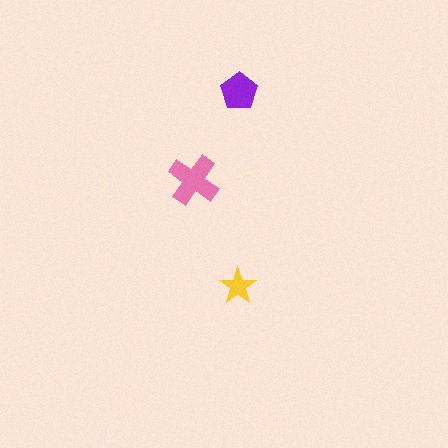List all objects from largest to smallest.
The pink cross, the purple pentagon, the yellow star.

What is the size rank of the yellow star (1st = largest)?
3rd.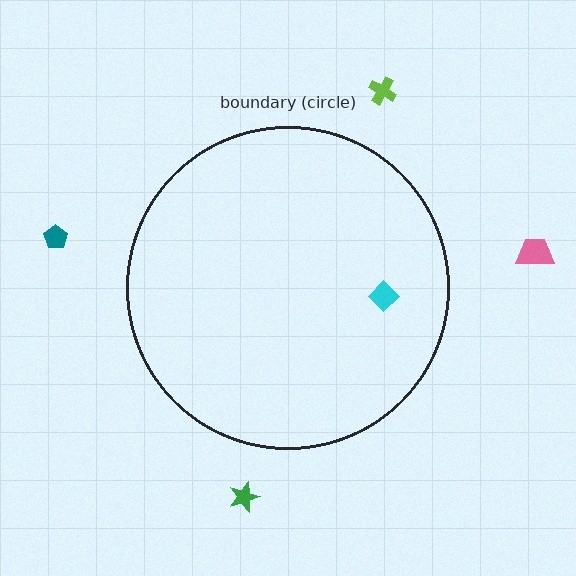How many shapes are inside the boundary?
1 inside, 4 outside.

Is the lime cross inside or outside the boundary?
Outside.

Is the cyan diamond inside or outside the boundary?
Inside.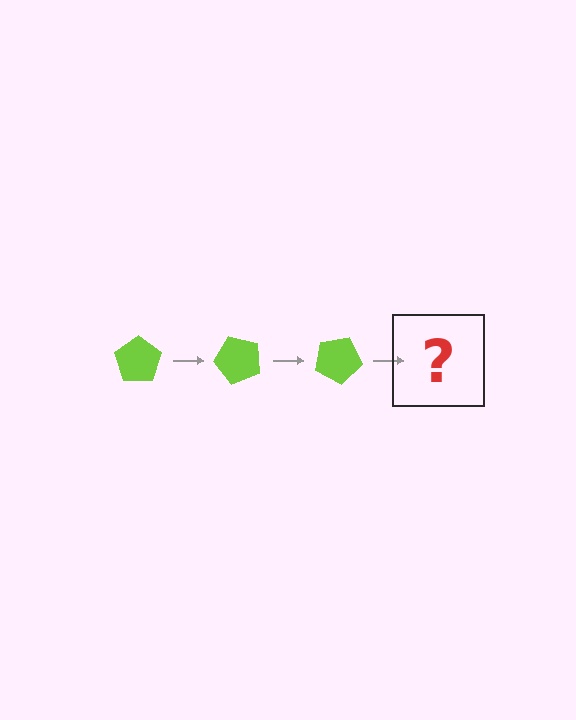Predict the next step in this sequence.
The next step is a lime pentagon rotated 150 degrees.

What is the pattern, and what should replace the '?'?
The pattern is that the pentagon rotates 50 degrees each step. The '?' should be a lime pentagon rotated 150 degrees.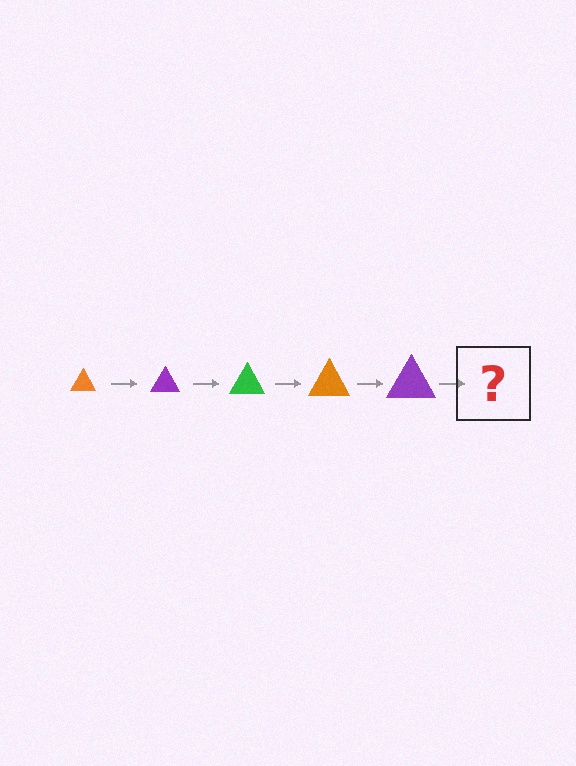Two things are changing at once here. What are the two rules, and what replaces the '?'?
The two rules are that the triangle grows larger each step and the color cycles through orange, purple, and green. The '?' should be a green triangle, larger than the previous one.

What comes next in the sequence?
The next element should be a green triangle, larger than the previous one.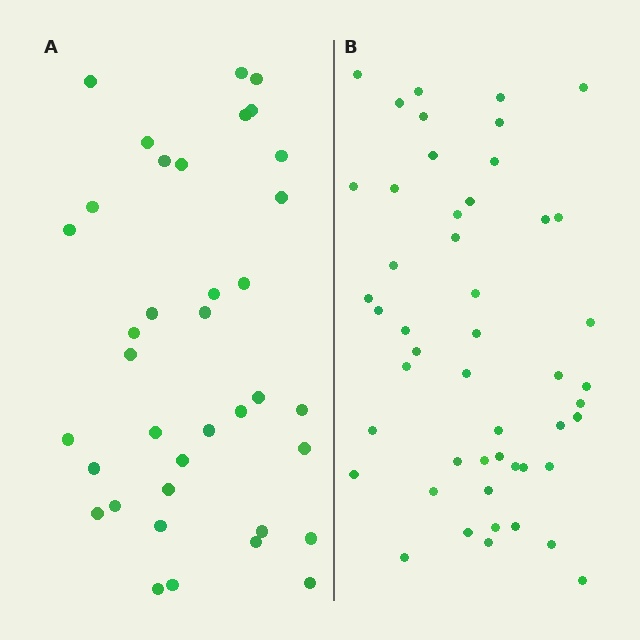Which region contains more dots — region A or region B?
Region B (the right region) has more dots.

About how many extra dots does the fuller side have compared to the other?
Region B has roughly 12 or so more dots than region A.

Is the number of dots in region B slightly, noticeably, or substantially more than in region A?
Region B has noticeably more, but not dramatically so. The ratio is roughly 1.3 to 1.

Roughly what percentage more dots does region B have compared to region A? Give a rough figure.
About 30% more.